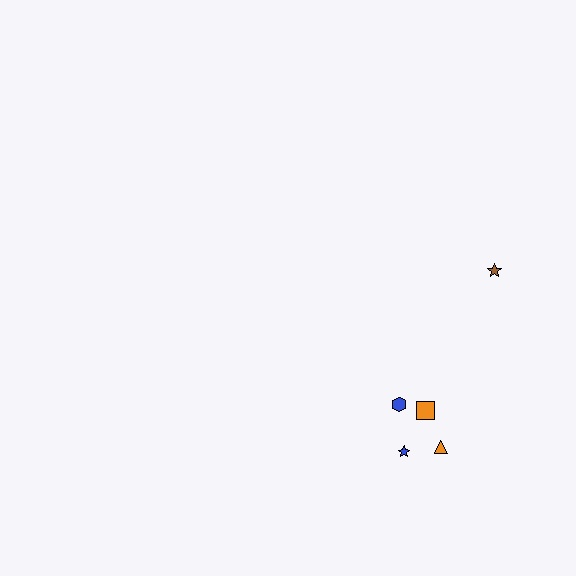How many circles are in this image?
There are no circles.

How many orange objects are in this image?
There are 2 orange objects.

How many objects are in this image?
There are 5 objects.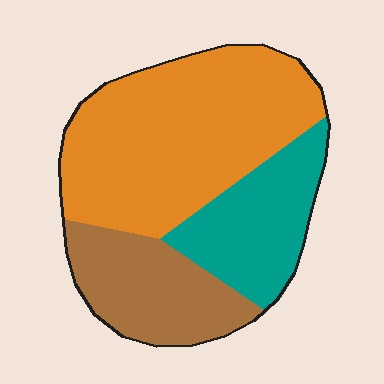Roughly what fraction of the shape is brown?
Brown covers 24% of the shape.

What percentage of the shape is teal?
Teal covers 23% of the shape.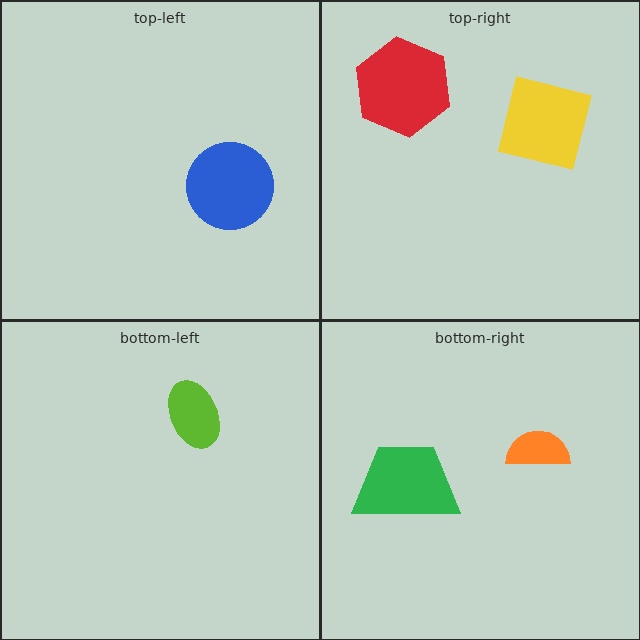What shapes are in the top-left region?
The blue circle.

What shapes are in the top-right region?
The yellow square, the red hexagon.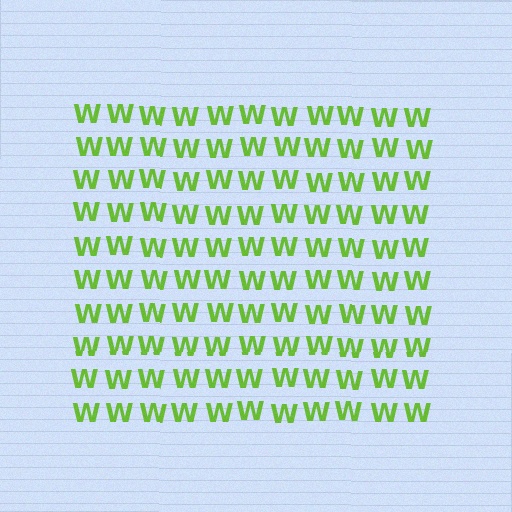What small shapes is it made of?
It is made of small letter W's.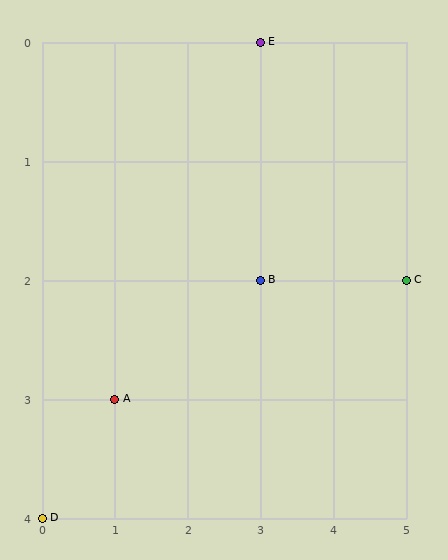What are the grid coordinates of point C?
Point C is at grid coordinates (5, 2).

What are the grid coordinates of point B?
Point B is at grid coordinates (3, 2).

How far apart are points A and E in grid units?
Points A and E are 2 columns and 3 rows apart (about 3.6 grid units diagonally).